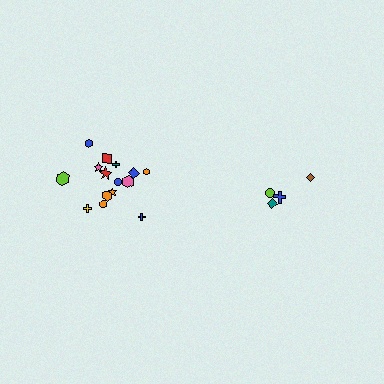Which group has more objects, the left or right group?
The left group.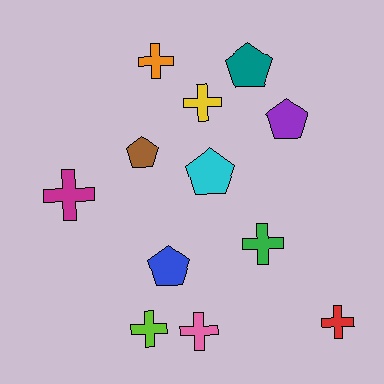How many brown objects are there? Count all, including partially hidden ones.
There is 1 brown object.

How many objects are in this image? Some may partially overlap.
There are 12 objects.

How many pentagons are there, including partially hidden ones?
There are 5 pentagons.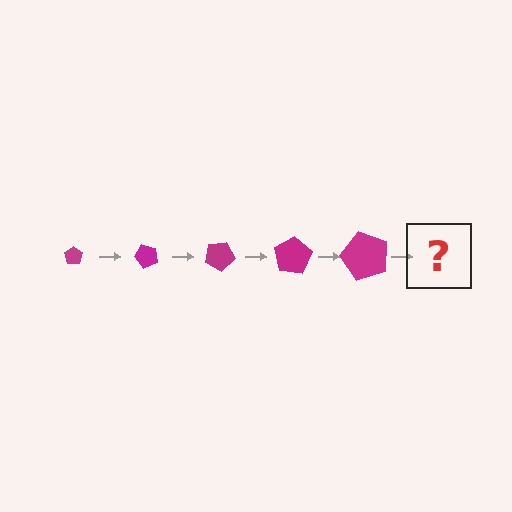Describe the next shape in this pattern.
It should be a pentagon, larger than the previous one and rotated 250 degrees from the start.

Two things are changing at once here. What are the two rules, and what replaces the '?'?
The two rules are that the pentagon grows larger each step and it rotates 50 degrees each step. The '?' should be a pentagon, larger than the previous one and rotated 250 degrees from the start.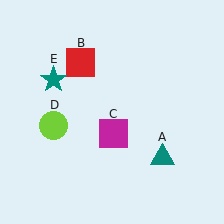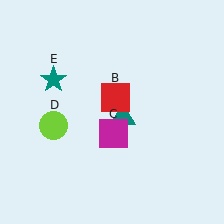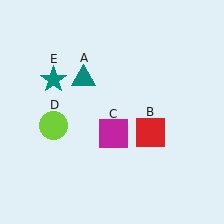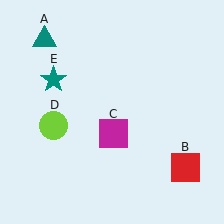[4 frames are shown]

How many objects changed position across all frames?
2 objects changed position: teal triangle (object A), red square (object B).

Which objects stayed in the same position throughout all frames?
Magenta square (object C) and lime circle (object D) and teal star (object E) remained stationary.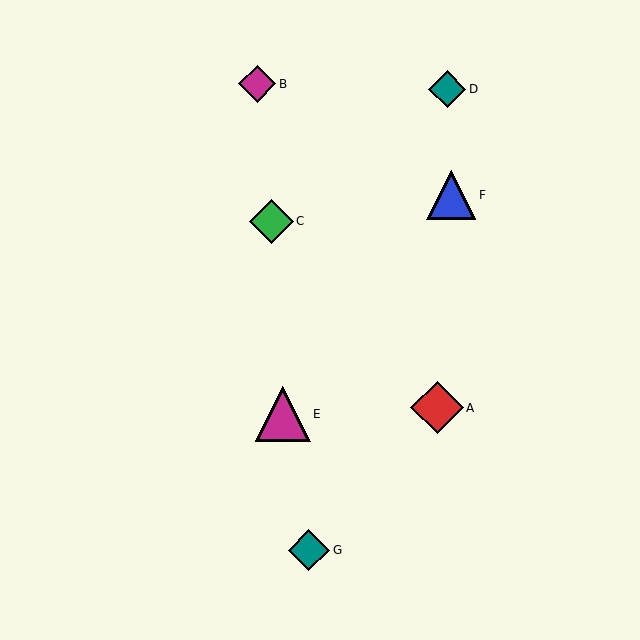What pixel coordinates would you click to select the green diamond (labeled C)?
Click at (272, 221) to select the green diamond C.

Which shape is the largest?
The magenta triangle (labeled E) is the largest.